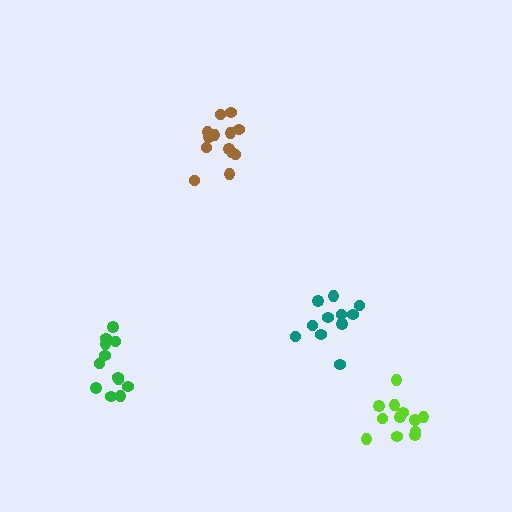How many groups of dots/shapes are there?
There are 4 groups.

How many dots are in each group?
Group 1: 12 dots, Group 2: 12 dots, Group 3: 13 dots, Group 4: 11 dots (48 total).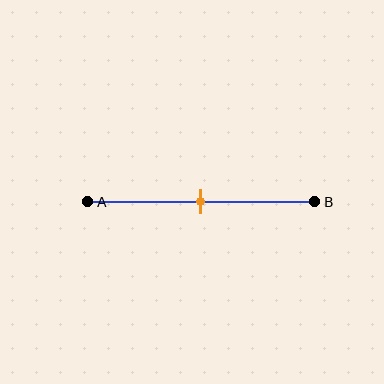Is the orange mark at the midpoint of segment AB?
Yes, the mark is approximately at the midpoint.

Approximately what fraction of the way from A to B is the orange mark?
The orange mark is approximately 50% of the way from A to B.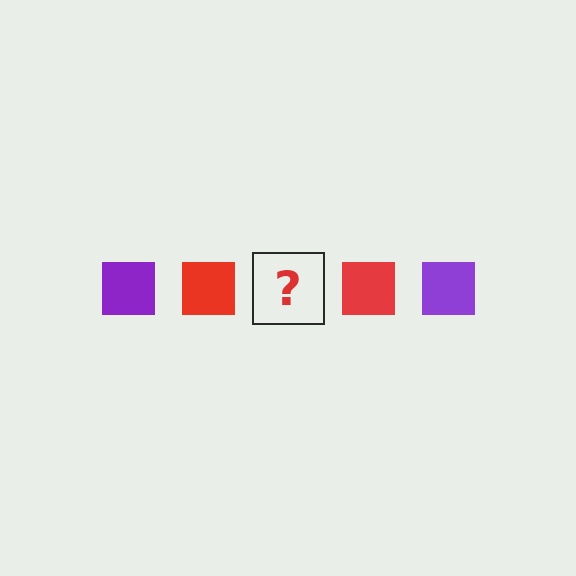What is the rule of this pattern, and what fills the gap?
The rule is that the pattern cycles through purple, red squares. The gap should be filled with a purple square.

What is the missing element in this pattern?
The missing element is a purple square.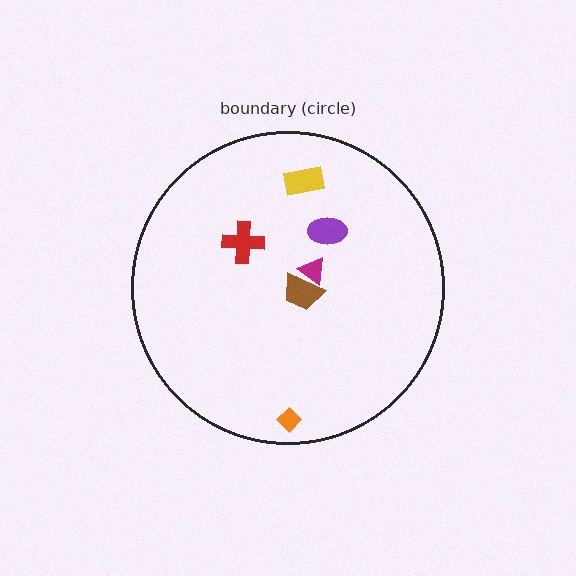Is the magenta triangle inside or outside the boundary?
Inside.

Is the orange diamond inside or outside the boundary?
Inside.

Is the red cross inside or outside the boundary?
Inside.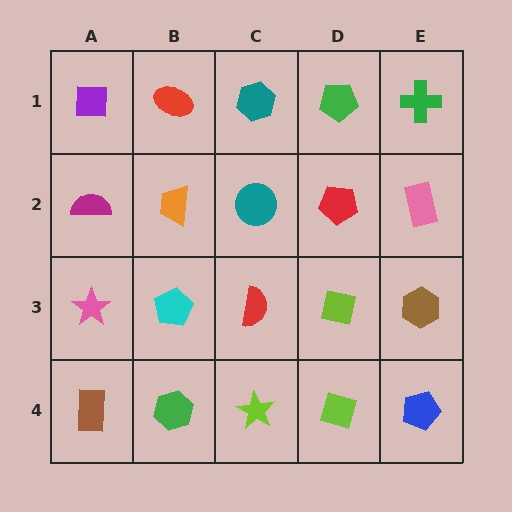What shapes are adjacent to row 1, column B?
An orange trapezoid (row 2, column B), a purple square (row 1, column A), a teal hexagon (row 1, column C).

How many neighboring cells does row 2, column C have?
4.